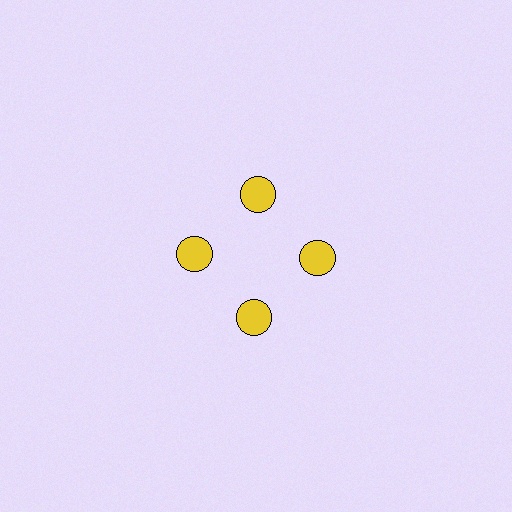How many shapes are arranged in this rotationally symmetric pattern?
There are 4 shapes, arranged in 4 groups of 1.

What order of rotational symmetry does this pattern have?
This pattern has 4-fold rotational symmetry.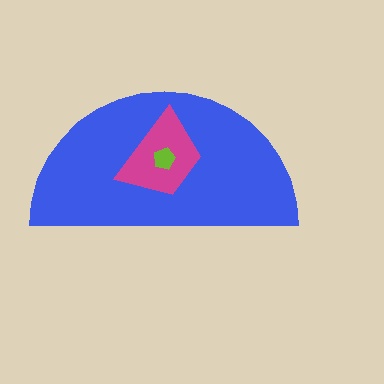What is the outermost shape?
The blue semicircle.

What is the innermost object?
The lime pentagon.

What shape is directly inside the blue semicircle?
The magenta trapezoid.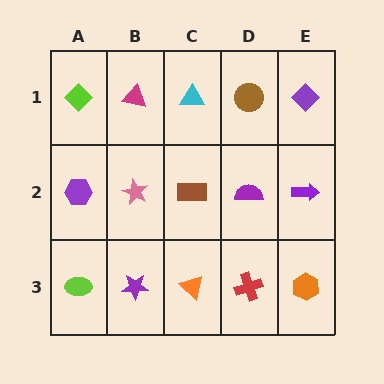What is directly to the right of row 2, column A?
A pink star.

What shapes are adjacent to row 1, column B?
A pink star (row 2, column B), a lime diamond (row 1, column A), a cyan triangle (row 1, column C).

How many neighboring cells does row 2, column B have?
4.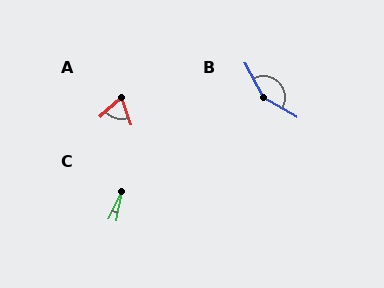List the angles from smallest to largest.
C (16°), A (67°), B (147°).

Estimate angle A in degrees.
Approximately 67 degrees.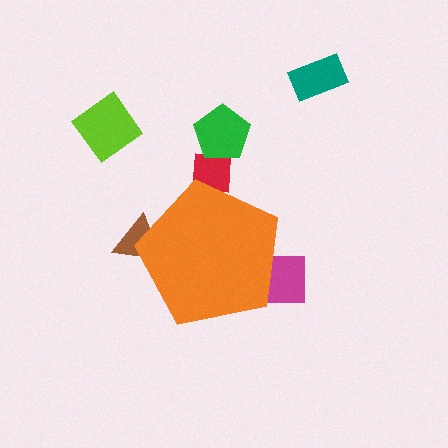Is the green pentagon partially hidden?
No, the green pentagon is fully visible.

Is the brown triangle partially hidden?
Yes, the brown triangle is partially hidden behind the orange pentagon.